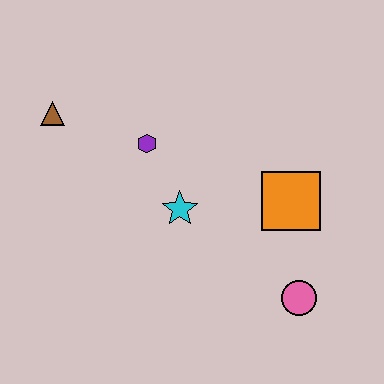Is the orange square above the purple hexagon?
No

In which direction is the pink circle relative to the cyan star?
The pink circle is to the right of the cyan star.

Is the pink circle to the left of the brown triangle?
No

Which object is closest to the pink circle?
The orange square is closest to the pink circle.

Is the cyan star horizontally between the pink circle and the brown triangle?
Yes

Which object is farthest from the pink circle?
The brown triangle is farthest from the pink circle.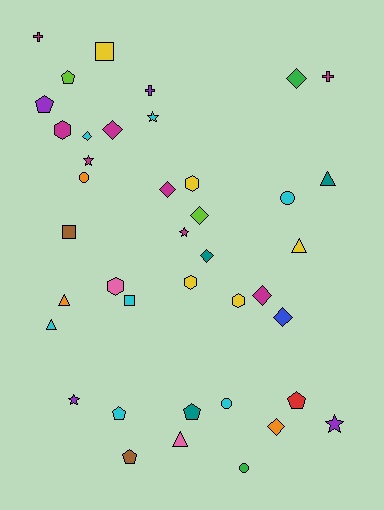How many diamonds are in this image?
There are 9 diamonds.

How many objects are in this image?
There are 40 objects.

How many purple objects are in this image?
There are 4 purple objects.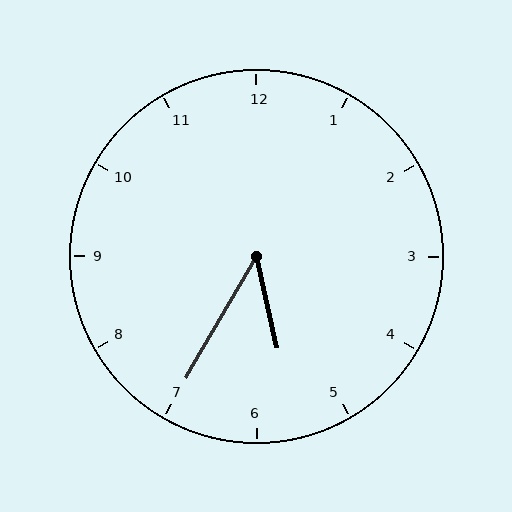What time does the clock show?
5:35.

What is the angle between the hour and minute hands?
Approximately 42 degrees.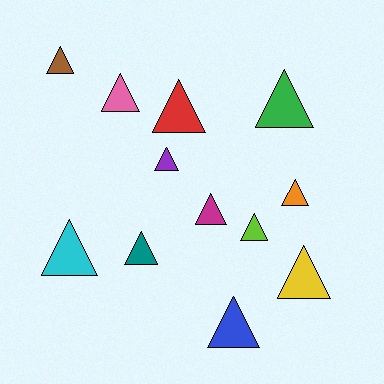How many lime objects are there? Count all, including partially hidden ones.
There is 1 lime object.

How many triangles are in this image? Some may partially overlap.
There are 12 triangles.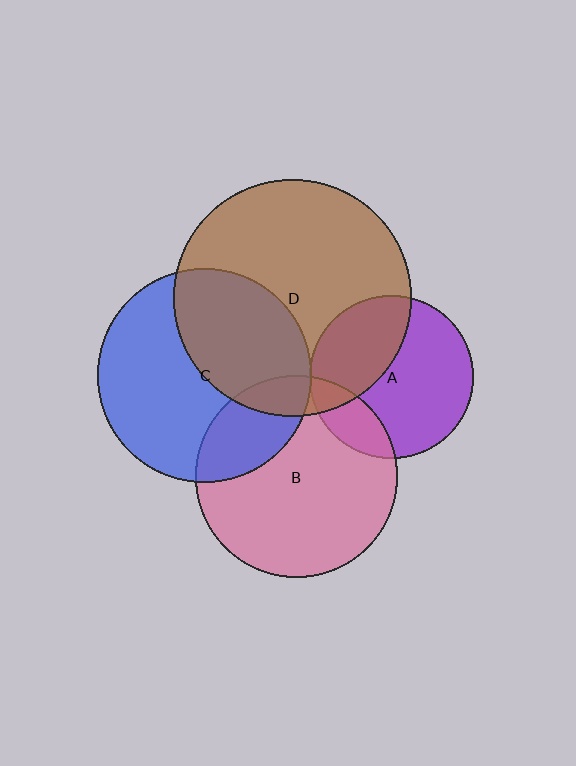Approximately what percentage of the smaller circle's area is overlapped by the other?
Approximately 40%.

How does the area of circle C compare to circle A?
Approximately 1.7 times.